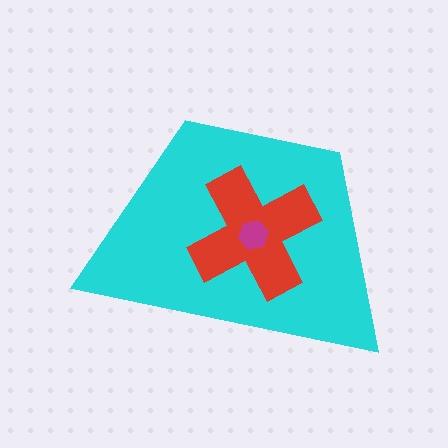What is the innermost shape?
The magenta hexagon.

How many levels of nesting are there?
3.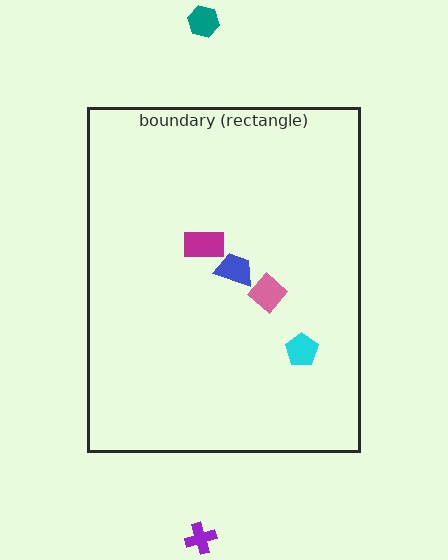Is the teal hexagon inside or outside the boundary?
Outside.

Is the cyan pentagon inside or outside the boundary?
Inside.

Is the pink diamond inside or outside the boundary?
Inside.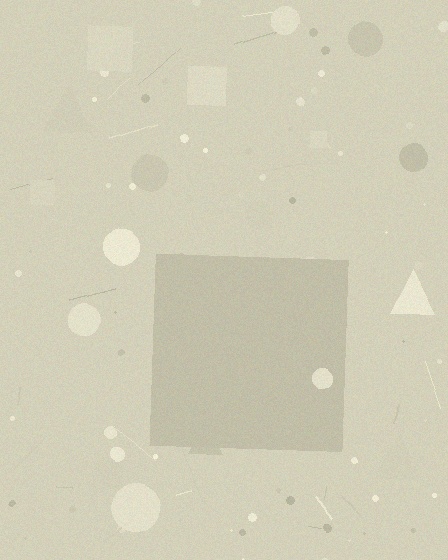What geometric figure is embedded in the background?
A square is embedded in the background.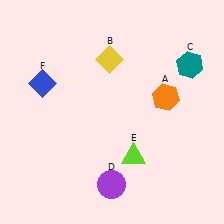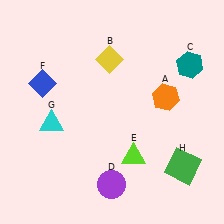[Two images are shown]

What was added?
A cyan triangle (G), a green square (H) were added in Image 2.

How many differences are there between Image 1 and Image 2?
There are 2 differences between the two images.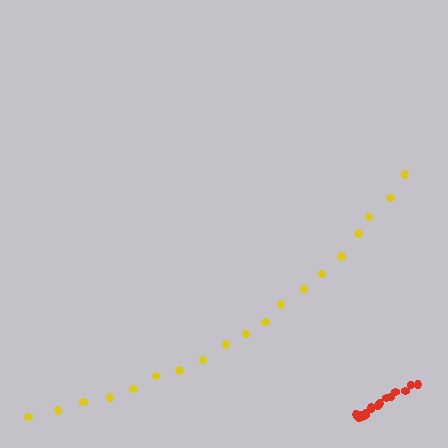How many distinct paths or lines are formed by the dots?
There are 2 distinct paths.